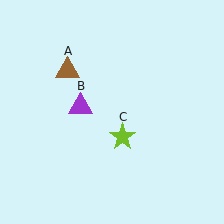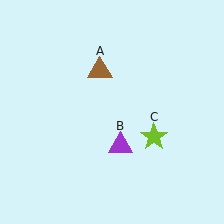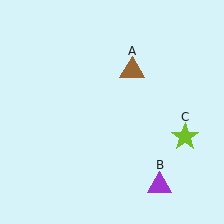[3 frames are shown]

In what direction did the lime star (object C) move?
The lime star (object C) moved right.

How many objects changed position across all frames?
3 objects changed position: brown triangle (object A), purple triangle (object B), lime star (object C).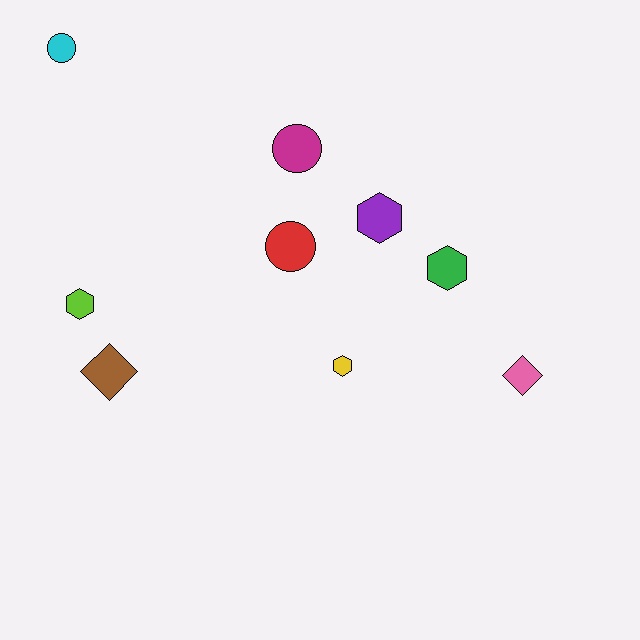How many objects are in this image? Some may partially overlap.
There are 9 objects.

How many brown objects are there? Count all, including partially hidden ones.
There is 1 brown object.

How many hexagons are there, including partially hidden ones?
There are 4 hexagons.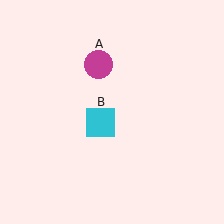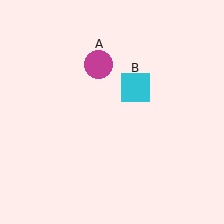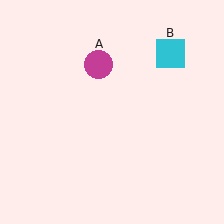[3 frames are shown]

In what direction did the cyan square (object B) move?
The cyan square (object B) moved up and to the right.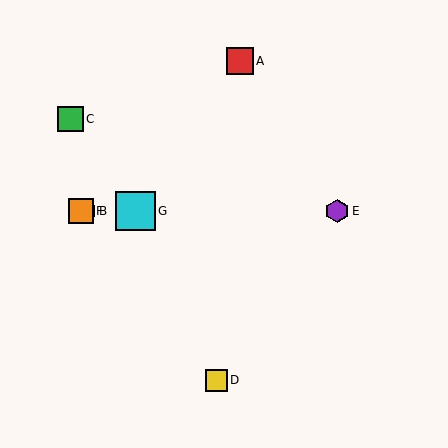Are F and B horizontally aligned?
Yes, both are at y≈211.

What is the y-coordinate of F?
Object F is at y≈211.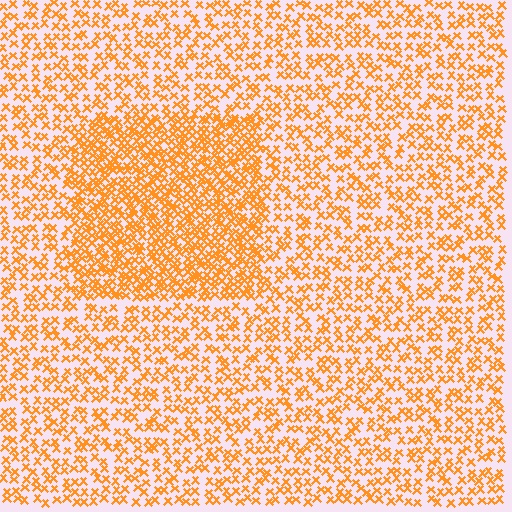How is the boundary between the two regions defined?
The boundary is defined by a change in element density (approximately 1.9x ratio). All elements are the same color, size, and shape.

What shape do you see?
I see a rectangle.